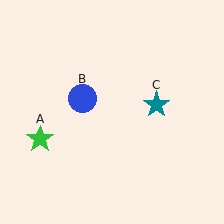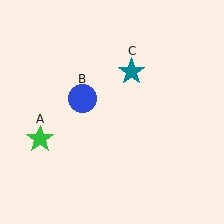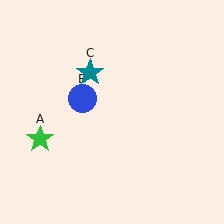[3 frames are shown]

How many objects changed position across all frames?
1 object changed position: teal star (object C).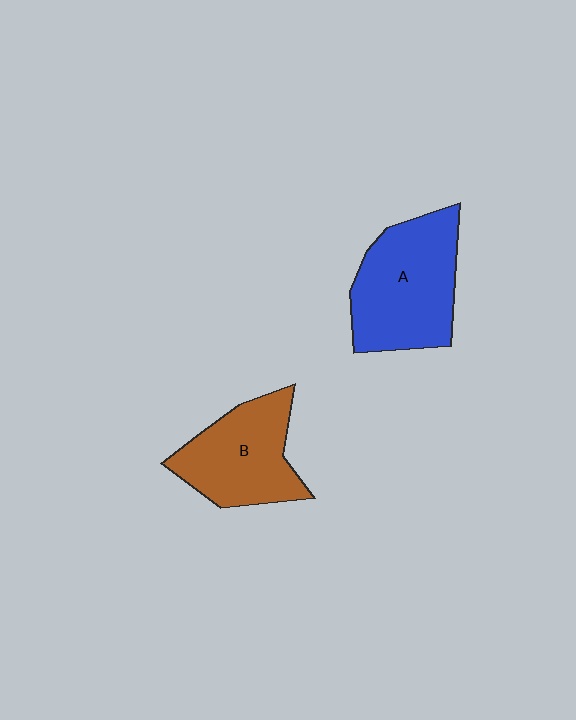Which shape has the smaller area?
Shape B (brown).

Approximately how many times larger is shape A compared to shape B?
Approximately 1.2 times.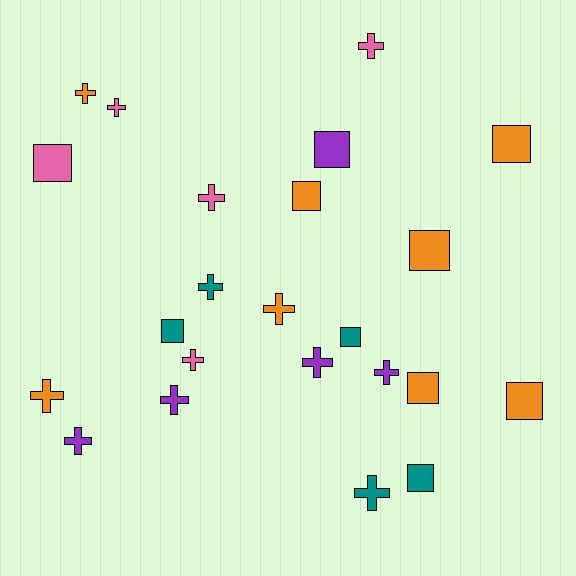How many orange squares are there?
There are 5 orange squares.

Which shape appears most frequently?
Cross, with 13 objects.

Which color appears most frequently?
Orange, with 8 objects.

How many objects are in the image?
There are 23 objects.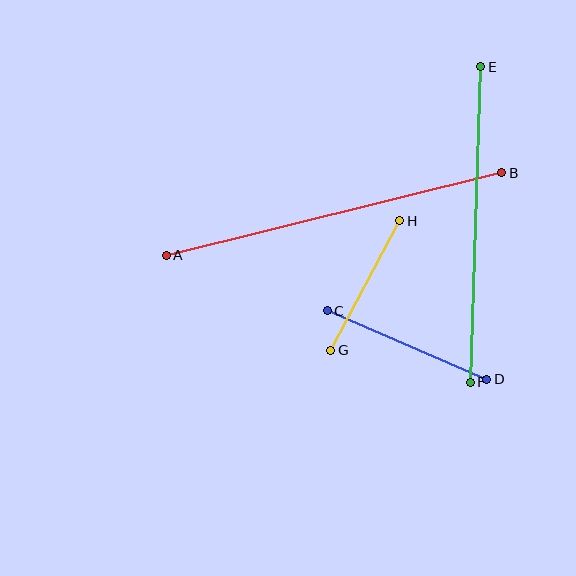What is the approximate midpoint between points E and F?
The midpoint is at approximately (476, 225) pixels.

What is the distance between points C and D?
The distance is approximately 174 pixels.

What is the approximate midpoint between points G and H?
The midpoint is at approximately (365, 285) pixels.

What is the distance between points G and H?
The distance is approximately 147 pixels.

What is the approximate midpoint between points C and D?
The midpoint is at approximately (407, 345) pixels.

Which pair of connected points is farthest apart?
Points A and B are farthest apart.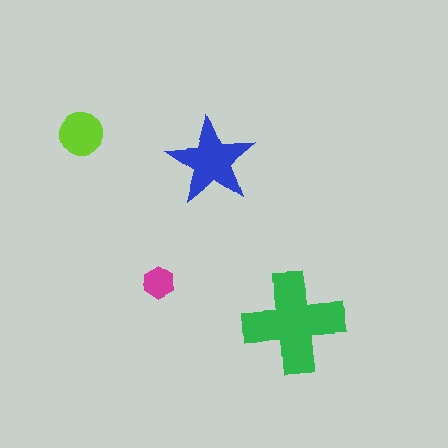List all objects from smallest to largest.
The magenta hexagon, the lime circle, the blue star, the green cross.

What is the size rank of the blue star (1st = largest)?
2nd.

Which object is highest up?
The lime circle is topmost.